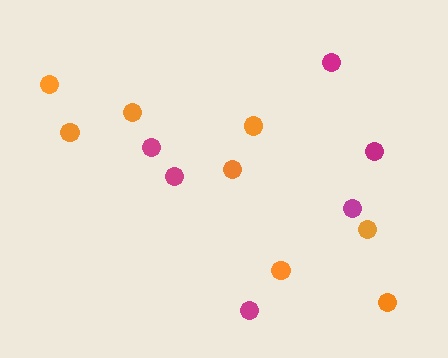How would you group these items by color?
There are 2 groups: one group of orange circles (8) and one group of magenta circles (6).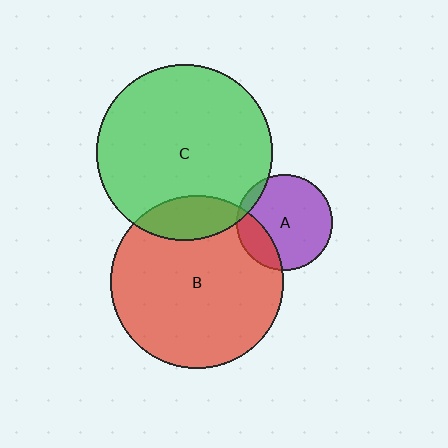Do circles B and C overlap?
Yes.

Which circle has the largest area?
Circle C (green).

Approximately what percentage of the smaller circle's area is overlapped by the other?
Approximately 15%.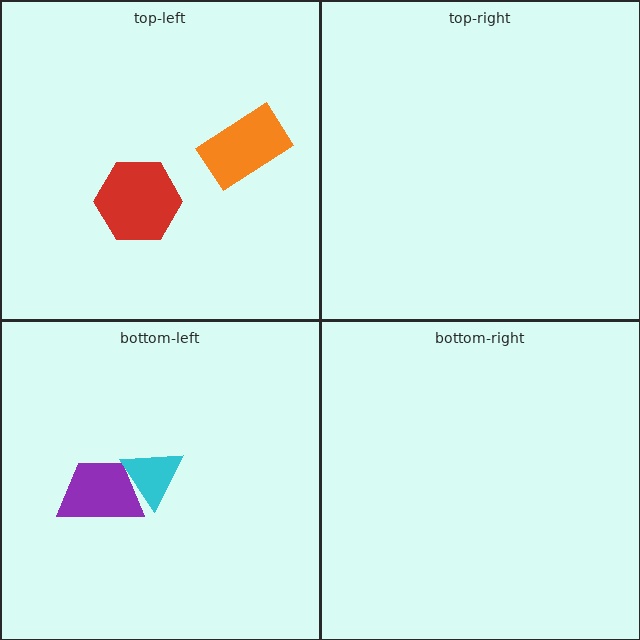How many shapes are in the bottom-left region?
2.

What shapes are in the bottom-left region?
The purple trapezoid, the cyan triangle.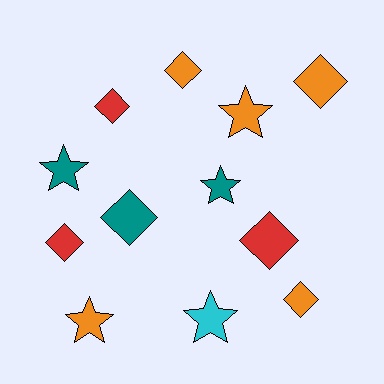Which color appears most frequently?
Orange, with 5 objects.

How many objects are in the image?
There are 12 objects.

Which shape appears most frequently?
Diamond, with 7 objects.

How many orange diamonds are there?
There are 3 orange diamonds.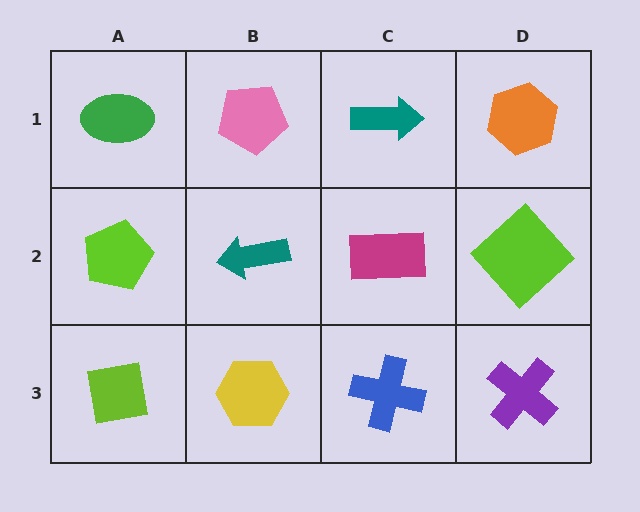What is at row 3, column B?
A yellow hexagon.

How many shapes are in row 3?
4 shapes.